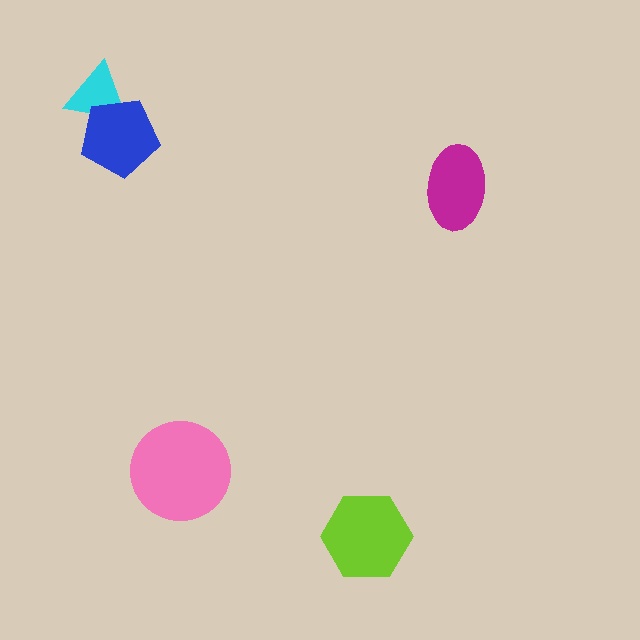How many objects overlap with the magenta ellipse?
0 objects overlap with the magenta ellipse.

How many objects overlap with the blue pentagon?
1 object overlaps with the blue pentagon.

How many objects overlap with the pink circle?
0 objects overlap with the pink circle.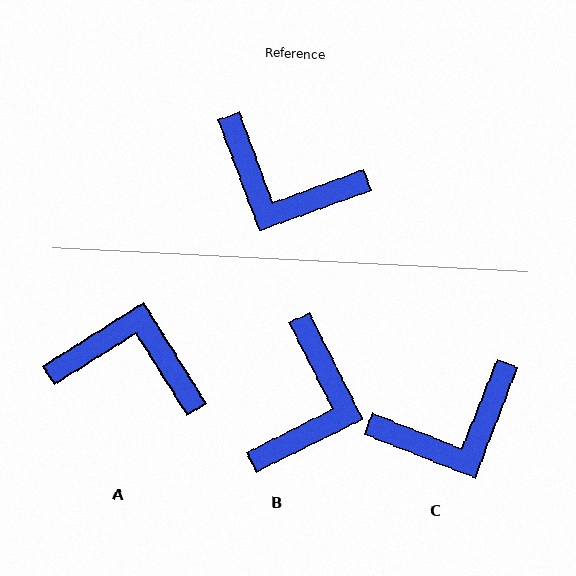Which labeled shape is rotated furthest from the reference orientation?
A, about 168 degrees away.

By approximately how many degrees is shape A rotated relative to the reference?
Approximately 168 degrees clockwise.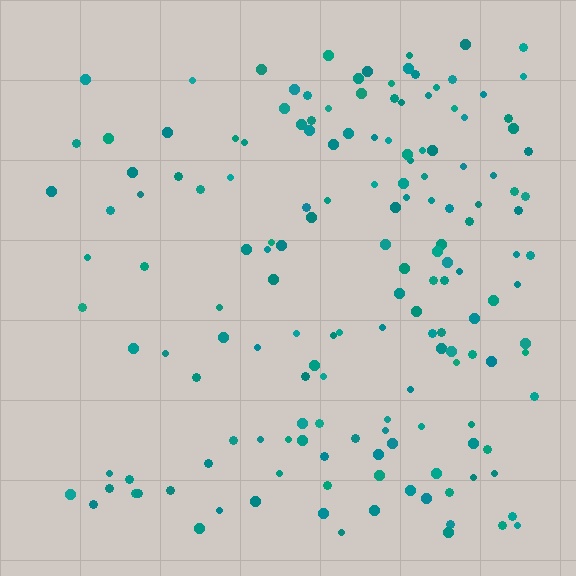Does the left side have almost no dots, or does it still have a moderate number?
Still a moderate number, just noticeably fewer than the right.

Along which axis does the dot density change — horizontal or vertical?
Horizontal.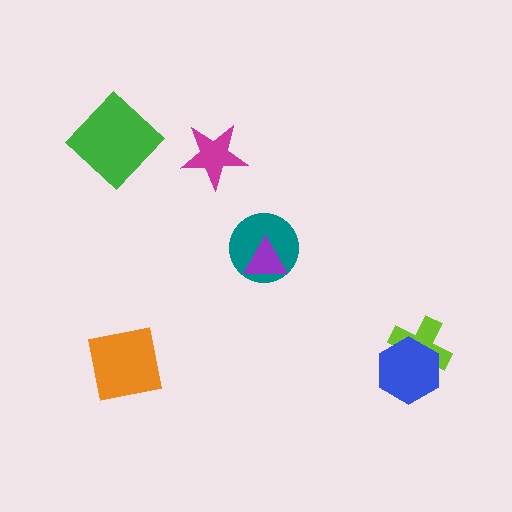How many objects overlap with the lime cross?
1 object overlaps with the lime cross.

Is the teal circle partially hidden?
Yes, it is partially covered by another shape.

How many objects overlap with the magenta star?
0 objects overlap with the magenta star.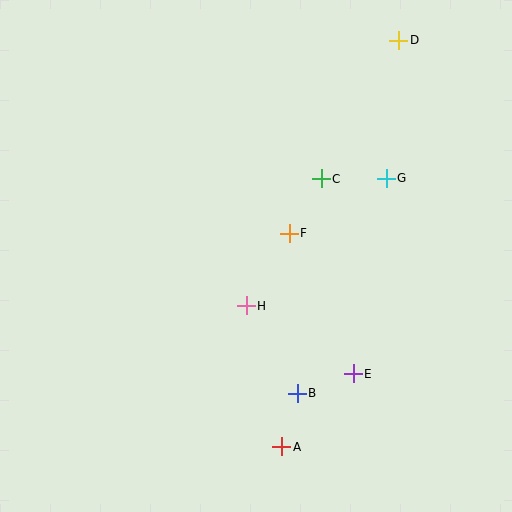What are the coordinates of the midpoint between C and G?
The midpoint between C and G is at (354, 179).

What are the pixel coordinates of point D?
Point D is at (399, 40).